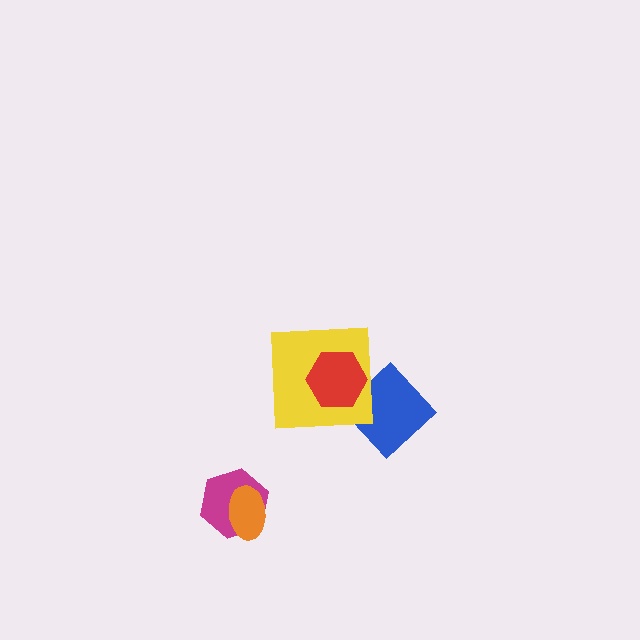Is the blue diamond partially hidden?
No, no other shape covers it.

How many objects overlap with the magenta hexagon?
1 object overlaps with the magenta hexagon.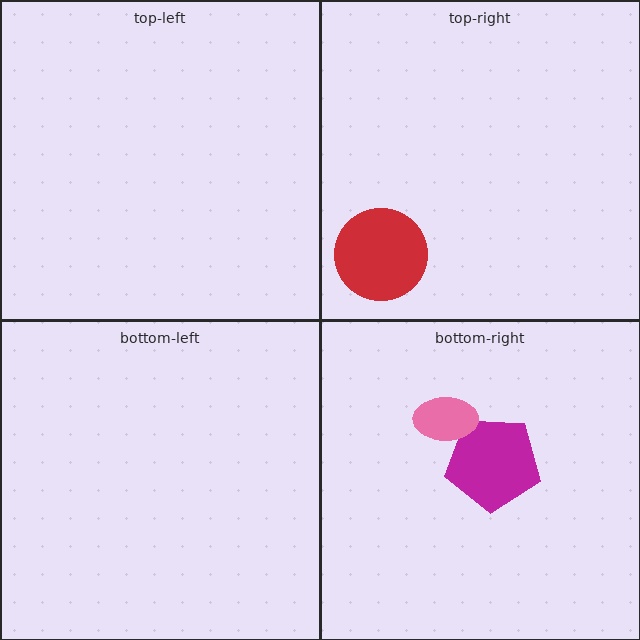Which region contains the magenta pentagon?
The bottom-right region.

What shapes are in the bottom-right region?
The magenta pentagon, the pink ellipse.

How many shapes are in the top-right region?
1.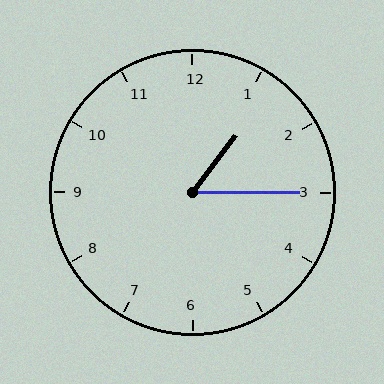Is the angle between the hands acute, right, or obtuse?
It is acute.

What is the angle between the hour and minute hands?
Approximately 52 degrees.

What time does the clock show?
1:15.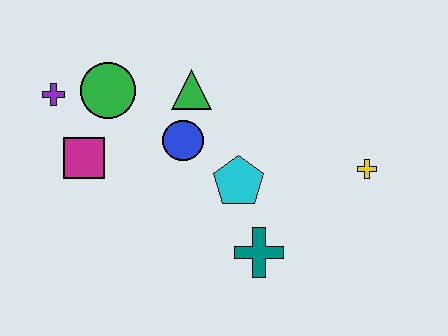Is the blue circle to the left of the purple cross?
No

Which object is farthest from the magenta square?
The yellow cross is farthest from the magenta square.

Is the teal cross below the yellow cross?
Yes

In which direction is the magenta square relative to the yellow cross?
The magenta square is to the left of the yellow cross.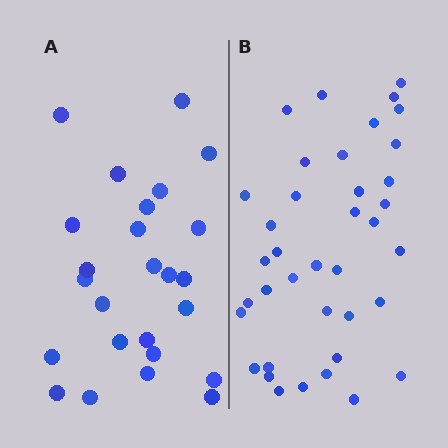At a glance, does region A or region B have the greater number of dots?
Region B (the right region) has more dots.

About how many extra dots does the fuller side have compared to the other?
Region B has approximately 15 more dots than region A.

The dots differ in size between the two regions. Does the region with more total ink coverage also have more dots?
No. Region A has more total ink coverage because its dots are larger, but region B actually contains more individual dots. Total area can be misleading — the number of items is what matters here.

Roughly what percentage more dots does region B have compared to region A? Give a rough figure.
About 50% more.